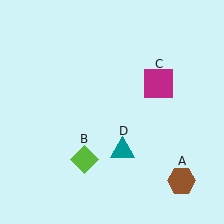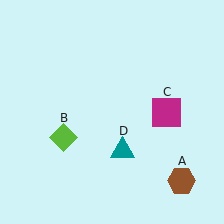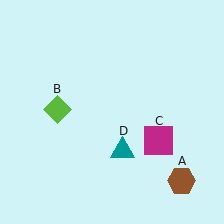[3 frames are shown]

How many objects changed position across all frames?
2 objects changed position: lime diamond (object B), magenta square (object C).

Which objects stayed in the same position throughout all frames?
Brown hexagon (object A) and teal triangle (object D) remained stationary.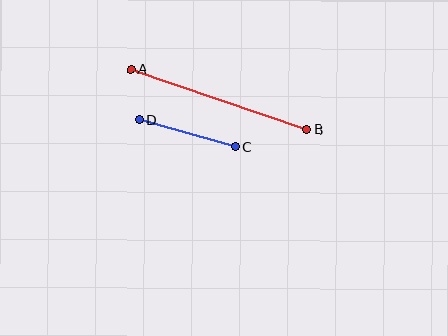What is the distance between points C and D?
The distance is approximately 100 pixels.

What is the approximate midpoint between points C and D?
The midpoint is at approximately (188, 133) pixels.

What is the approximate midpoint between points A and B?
The midpoint is at approximately (219, 99) pixels.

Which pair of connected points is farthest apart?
Points A and B are farthest apart.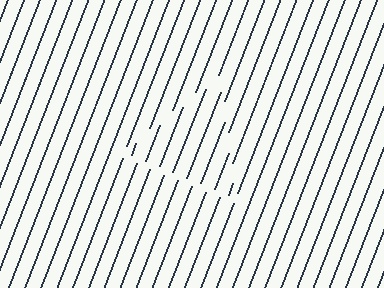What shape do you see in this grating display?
An illusory triangle. The interior of the shape contains the same grating, shifted by half a period — the contour is defined by the phase discontinuity where line-ends from the inner and outer gratings abut.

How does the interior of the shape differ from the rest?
The interior of the shape contains the same grating, shifted by half a period — the contour is defined by the phase discontinuity where line-ends from the inner and outer gratings abut.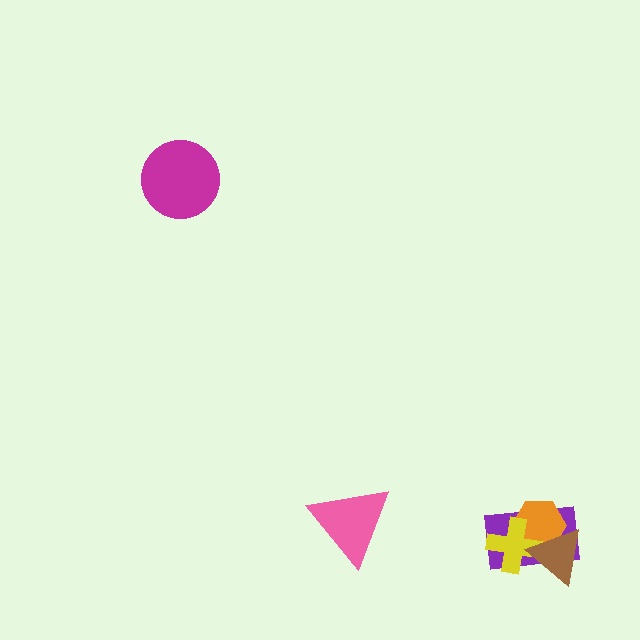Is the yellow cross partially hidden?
Yes, it is partially covered by another shape.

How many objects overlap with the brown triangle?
3 objects overlap with the brown triangle.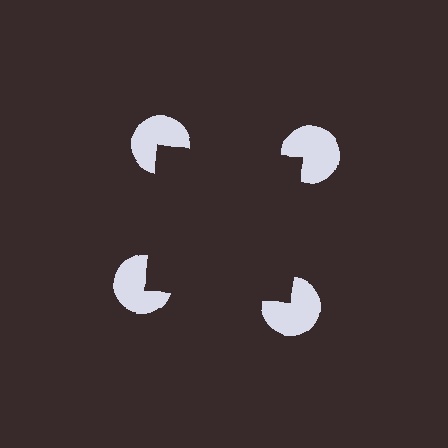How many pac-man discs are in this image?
There are 4 — one at each vertex of the illusory square.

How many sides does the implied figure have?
4 sides.